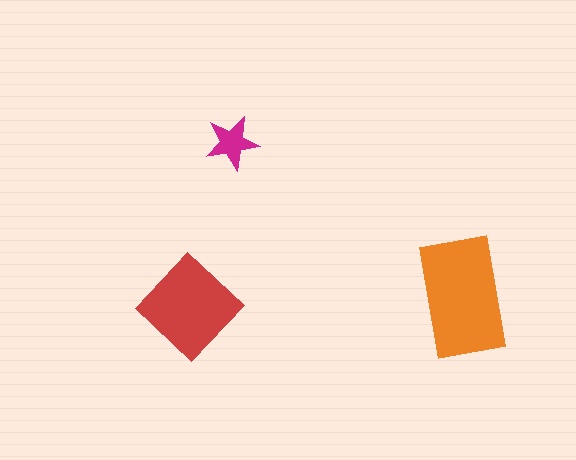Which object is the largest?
The orange rectangle.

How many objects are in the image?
There are 3 objects in the image.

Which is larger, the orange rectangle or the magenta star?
The orange rectangle.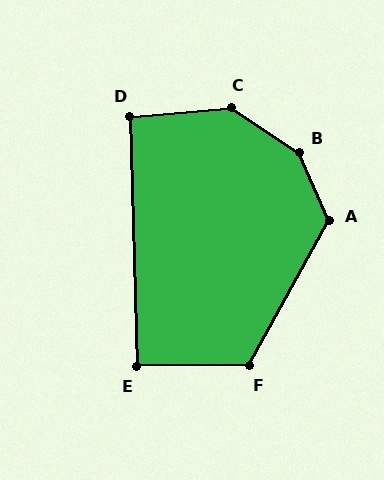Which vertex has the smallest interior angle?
E, at approximately 91 degrees.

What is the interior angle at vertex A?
Approximately 128 degrees (obtuse).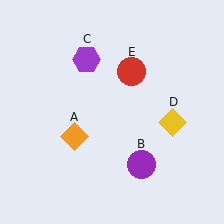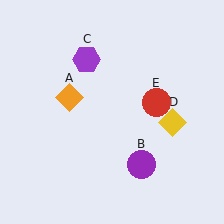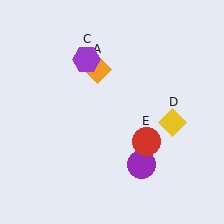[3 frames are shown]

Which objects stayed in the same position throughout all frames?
Purple circle (object B) and purple hexagon (object C) and yellow diamond (object D) remained stationary.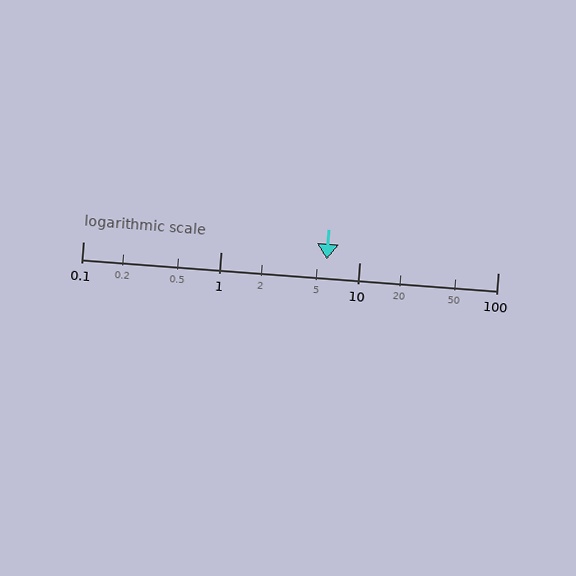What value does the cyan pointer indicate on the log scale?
The pointer indicates approximately 5.8.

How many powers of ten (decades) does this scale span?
The scale spans 3 decades, from 0.1 to 100.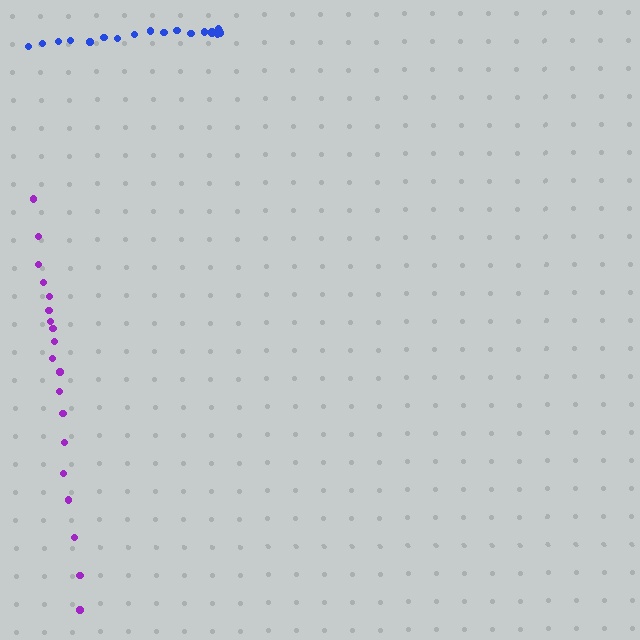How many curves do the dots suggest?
There are 2 distinct paths.